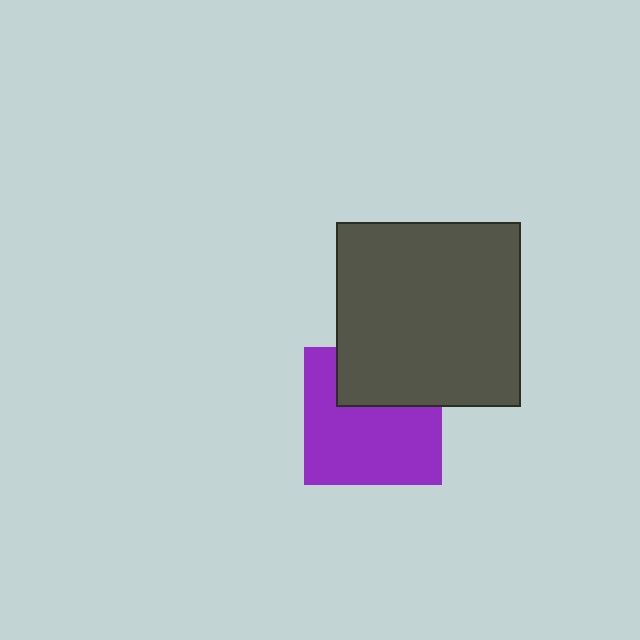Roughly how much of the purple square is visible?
Most of it is visible (roughly 67%).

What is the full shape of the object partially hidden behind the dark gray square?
The partially hidden object is a purple square.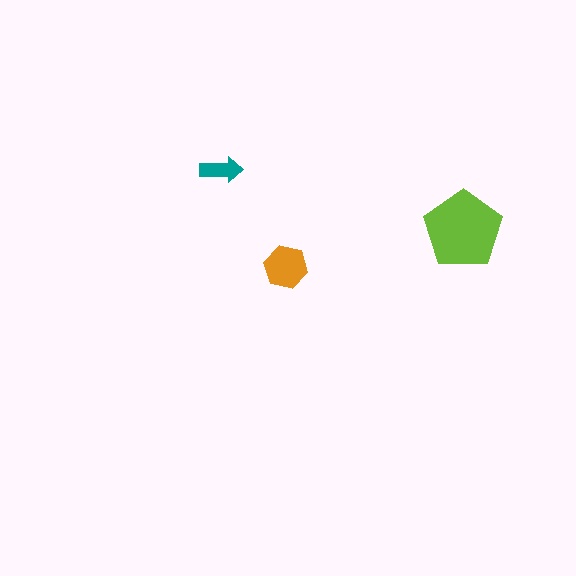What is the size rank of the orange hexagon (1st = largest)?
2nd.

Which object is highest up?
The teal arrow is topmost.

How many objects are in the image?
There are 3 objects in the image.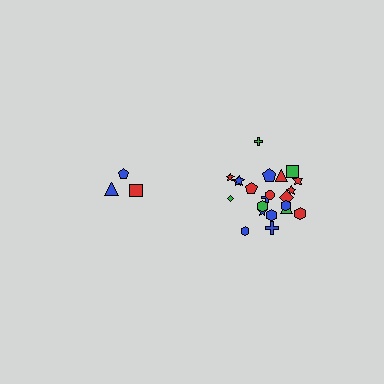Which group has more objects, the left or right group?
The right group.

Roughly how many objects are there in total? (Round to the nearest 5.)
Roughly 25 objects in total.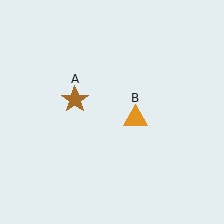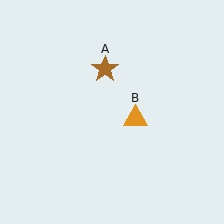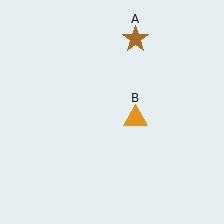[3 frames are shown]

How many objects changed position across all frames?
1 object changed position: brown star (object A).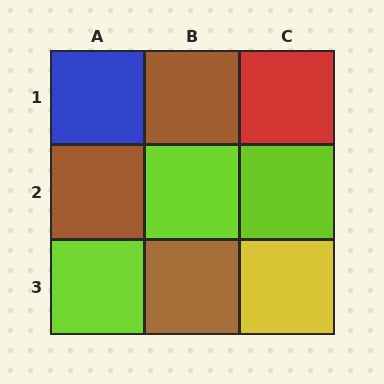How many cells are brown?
3 cells are brown.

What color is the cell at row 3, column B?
Brown.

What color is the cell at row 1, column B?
Brown.